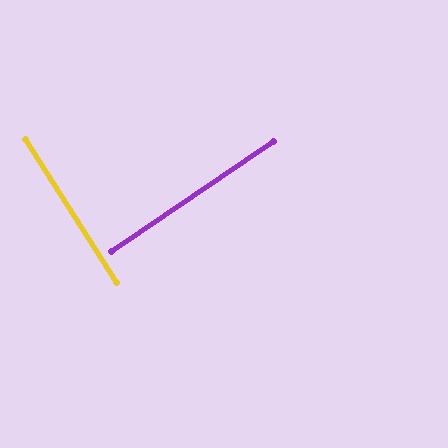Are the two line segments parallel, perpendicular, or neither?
Perpendicular — they meet at approximately 89°.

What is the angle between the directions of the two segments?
Approximately 89 degrees.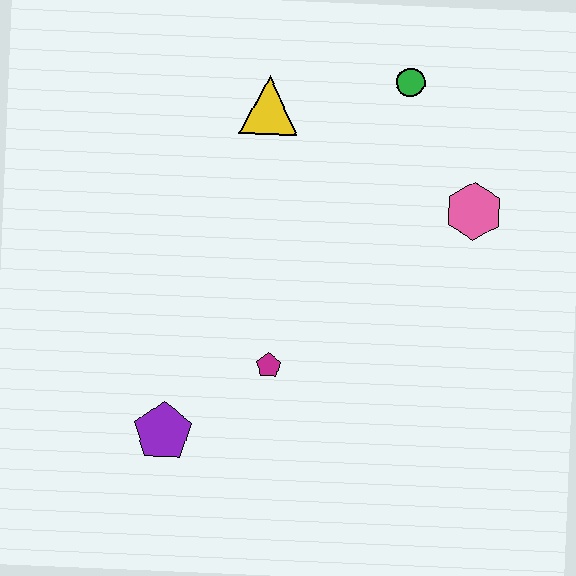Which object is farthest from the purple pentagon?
The green circle is farthest from the purple pentagon.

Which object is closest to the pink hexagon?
The green circle is closest to the pink hexagon.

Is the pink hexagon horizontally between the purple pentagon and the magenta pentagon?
No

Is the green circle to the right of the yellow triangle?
Yes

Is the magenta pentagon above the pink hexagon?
No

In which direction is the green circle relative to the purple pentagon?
The green circle is above the purple pentagon.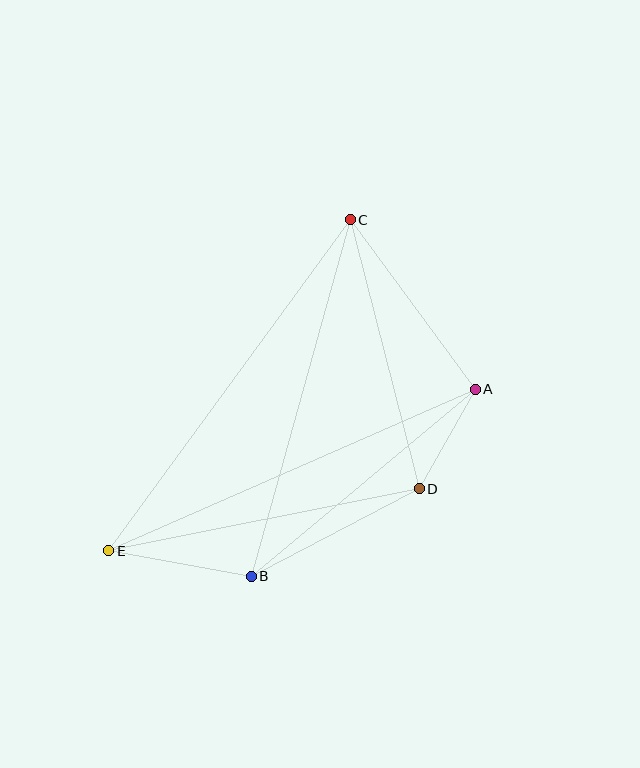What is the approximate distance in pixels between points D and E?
The distance between D and E is approximately 317 pixels.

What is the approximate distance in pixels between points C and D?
The distance between C and D is approximately 278 pixels.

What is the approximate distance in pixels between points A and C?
The distance between A and C is approximately 211 pixels.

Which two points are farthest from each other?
Points C and E are farthest from each other.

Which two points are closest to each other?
Points A and D are closest to each other.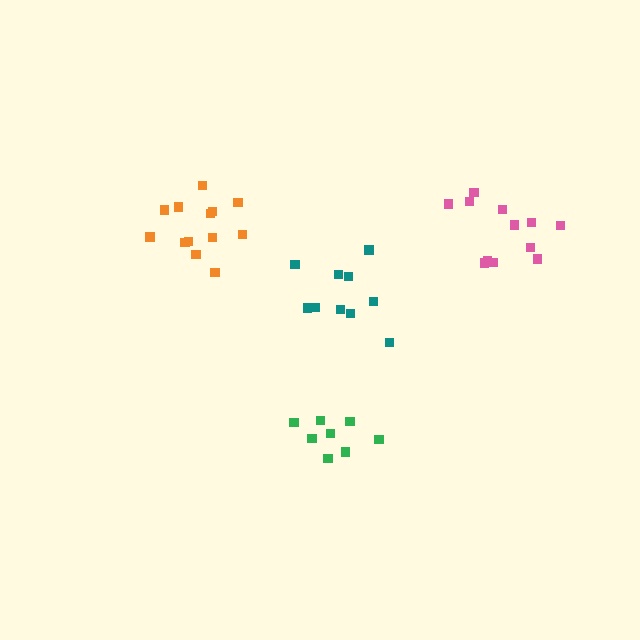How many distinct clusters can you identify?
There are 4 distinct clusters.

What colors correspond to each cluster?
The clusters are colored: teal, green, orange, pink.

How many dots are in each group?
Group 1: 10 dots, Group 2: 8 dots, Group 3: 13 dots, Group 4: 12 dots (43 total).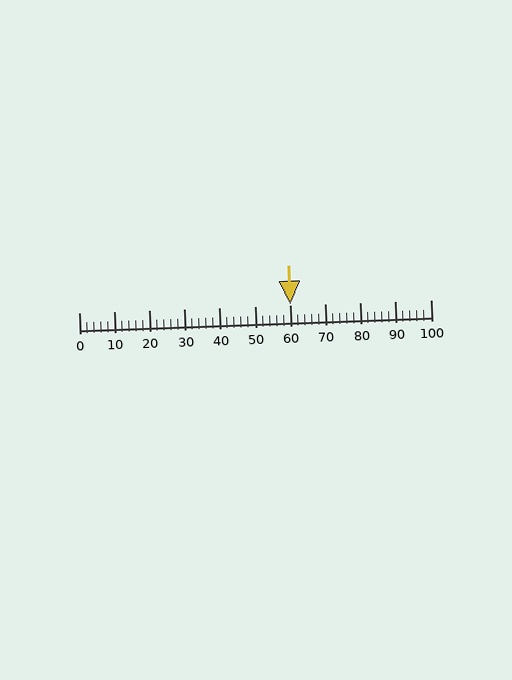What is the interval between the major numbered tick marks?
The major tick marks are spaced 10 units apart.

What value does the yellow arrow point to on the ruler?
The yellow arrow points to approximately 60.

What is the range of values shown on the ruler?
The ruler shows values from 0 to 100.